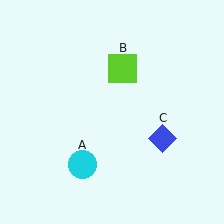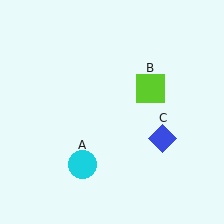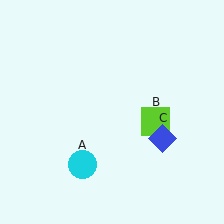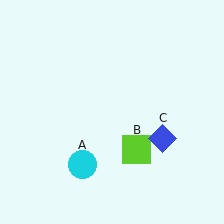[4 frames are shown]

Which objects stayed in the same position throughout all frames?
Cyan circle (object A) and blue diamond (object C) remained stationary.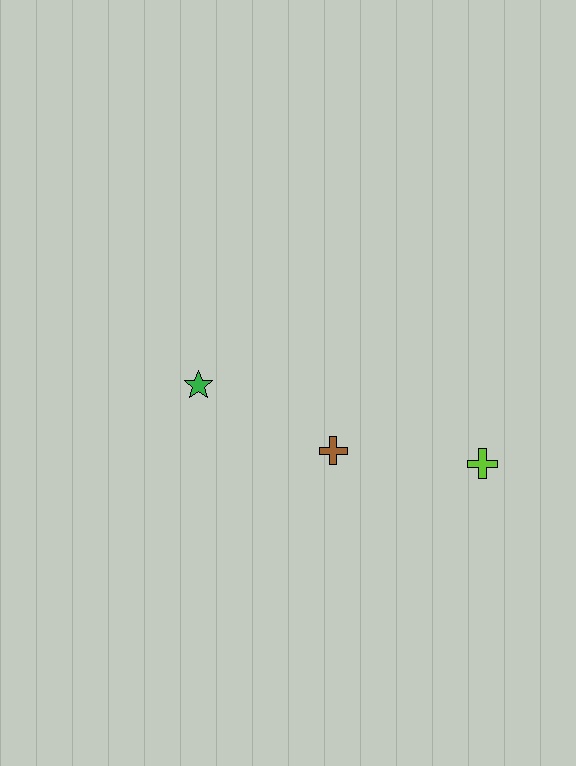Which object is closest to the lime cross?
The brown cross is closest to the lime cross.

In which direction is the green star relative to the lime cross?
The green star is to the left of the lime cross.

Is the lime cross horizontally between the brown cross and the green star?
No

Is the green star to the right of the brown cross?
No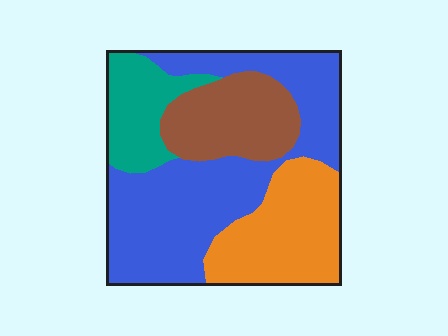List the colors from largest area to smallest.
From largest to smallest: blue, orange, brown, teal.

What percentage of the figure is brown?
Brown covers 18% of the figure.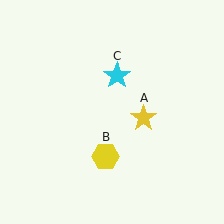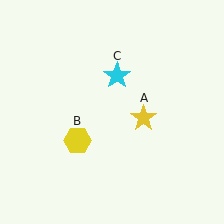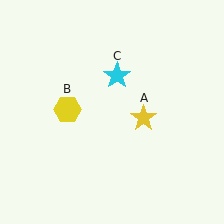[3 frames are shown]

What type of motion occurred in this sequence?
The yellow hexagon (object B) rotated clockwise around the center of the scene.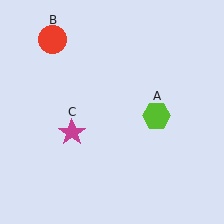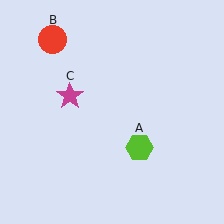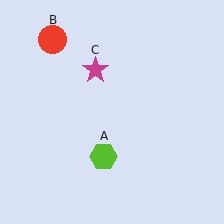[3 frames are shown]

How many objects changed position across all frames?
2 objects changed position: lime hexagon (object A), magenta star (object C).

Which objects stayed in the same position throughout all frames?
Red circle (object B) remained stationary.